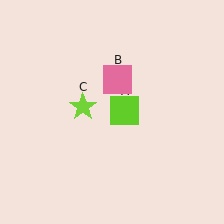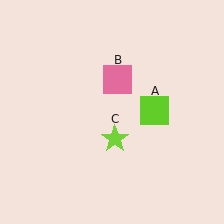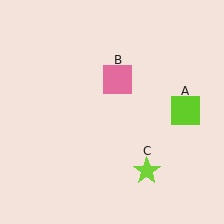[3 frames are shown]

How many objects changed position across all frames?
2 objects changed position: lime square (object A), lime star (object C).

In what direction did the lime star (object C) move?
The lime star (object C) moved down and to the right.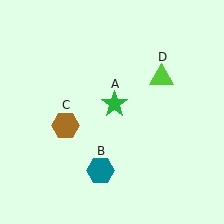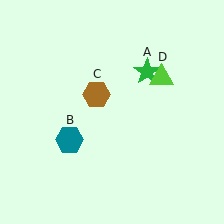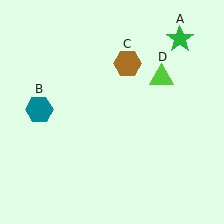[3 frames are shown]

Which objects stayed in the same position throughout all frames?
Lime triangle (object D) remained stationary.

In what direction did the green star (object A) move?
The green star (object A) moved up and to the right.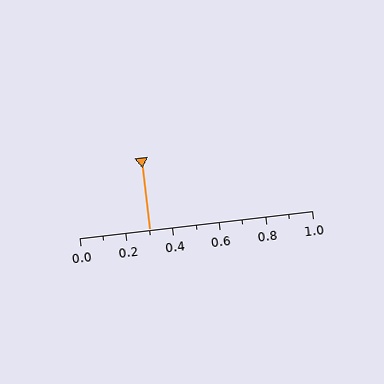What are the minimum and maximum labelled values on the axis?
The axis runs from 0.0 to 1.0.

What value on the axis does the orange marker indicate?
The marker indicates approximately 0.3.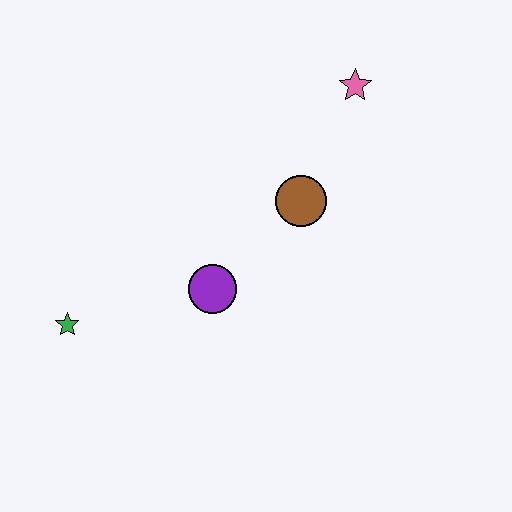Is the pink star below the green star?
No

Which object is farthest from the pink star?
The green star is farthest from the pink star.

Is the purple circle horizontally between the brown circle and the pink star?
No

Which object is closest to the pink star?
The brown circle is closest to the pink star.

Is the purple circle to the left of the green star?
No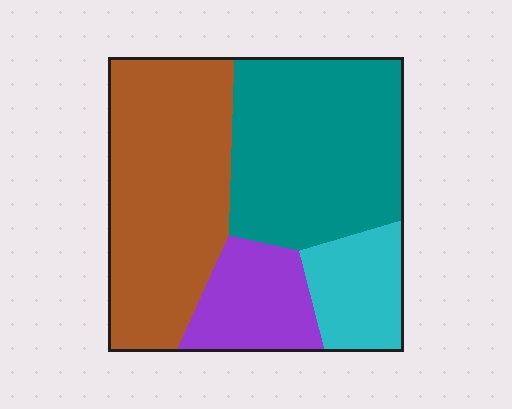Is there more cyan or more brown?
Brown.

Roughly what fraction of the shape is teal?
Teal covers 36% of the shape.